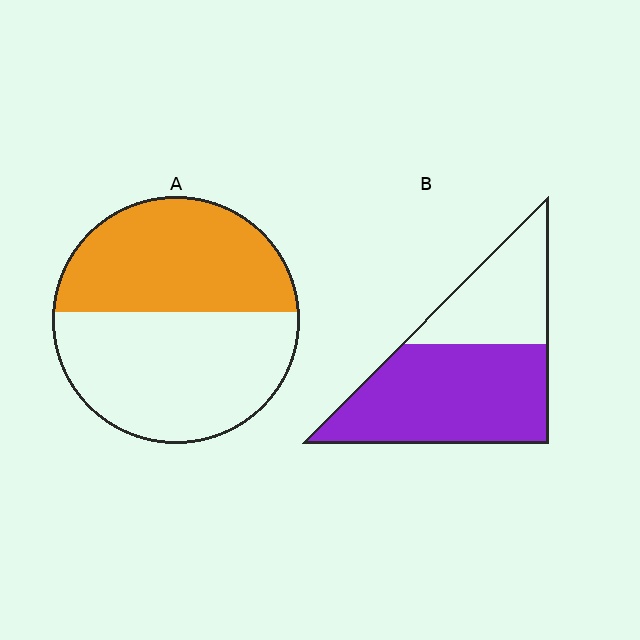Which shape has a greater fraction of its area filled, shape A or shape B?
Shape B.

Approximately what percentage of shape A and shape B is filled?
A is approximately 45% and B is approximately 65%.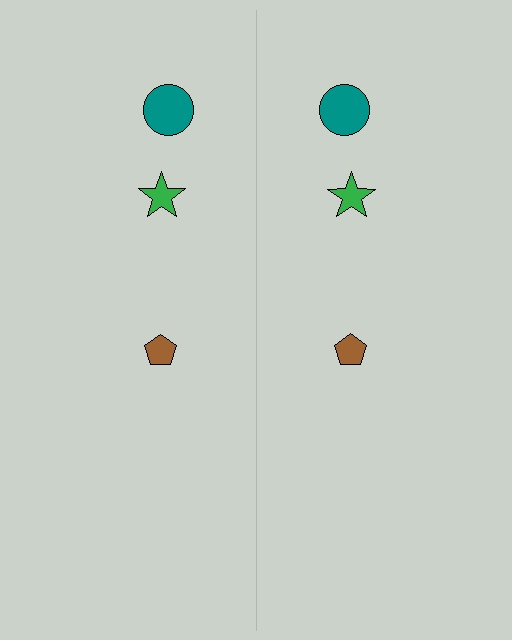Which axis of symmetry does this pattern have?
The pattern has a vertical axis of symmetry running through the center of the image.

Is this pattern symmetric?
Yes, this pattern has bilateral (reflection) symmetry.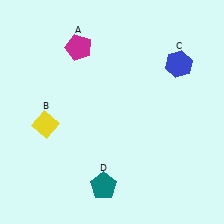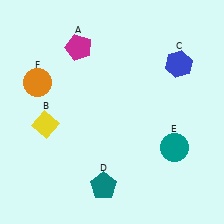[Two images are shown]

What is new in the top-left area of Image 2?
An orange circle (F) was added in the top-left area of Image 2.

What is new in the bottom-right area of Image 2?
A teal circle (E) was added in the bottom-right area of Image 2.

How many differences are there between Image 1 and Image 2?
There are 2 differences between the two images.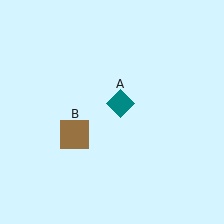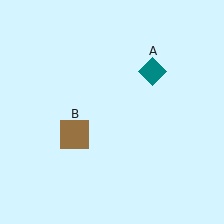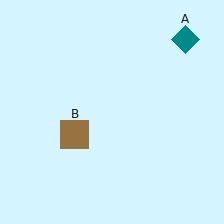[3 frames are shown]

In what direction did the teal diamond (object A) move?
The teal diamond (object A) moved up and to the right.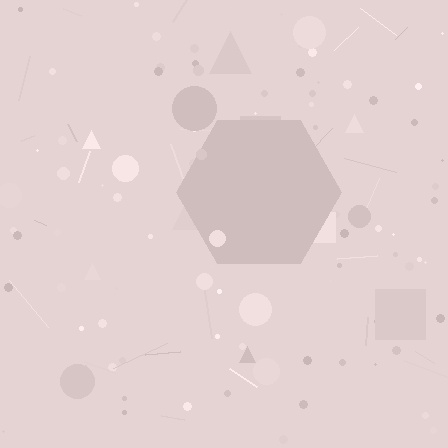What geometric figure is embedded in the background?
A hexagon is embedded in the background.